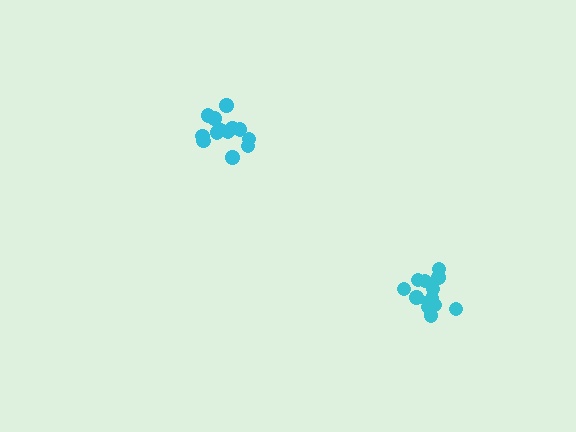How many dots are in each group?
Group 1: 14 dots, Group 2: 13 dots (27 total).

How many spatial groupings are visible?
There are 2 spatial groupings.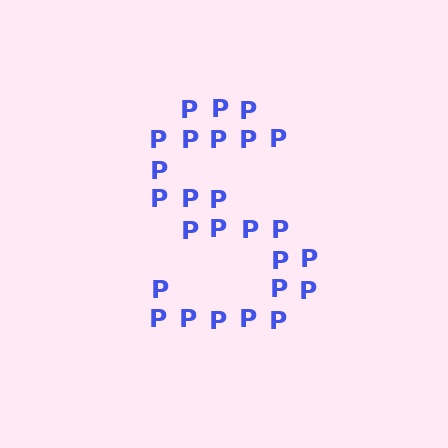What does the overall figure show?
The overall figure shows the letter S.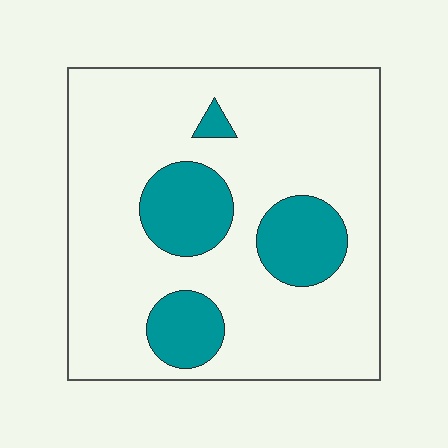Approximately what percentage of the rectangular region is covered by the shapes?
Approximately 20%.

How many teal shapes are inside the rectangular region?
4.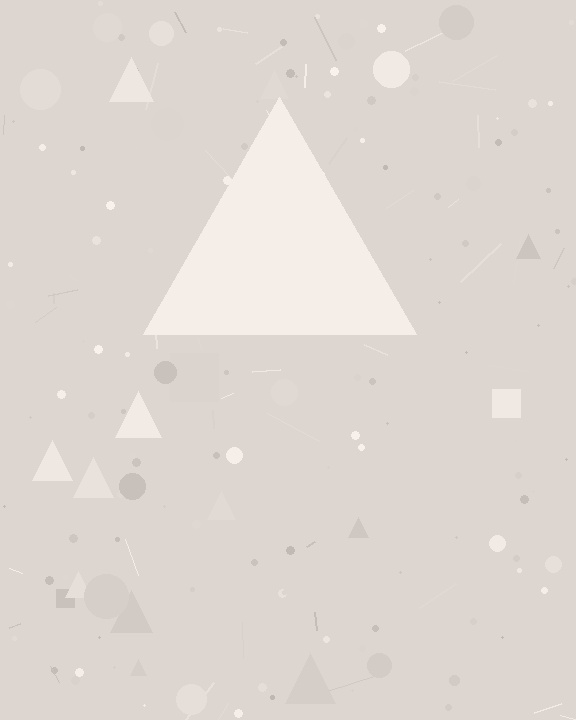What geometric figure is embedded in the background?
A triangle is embedded in the background.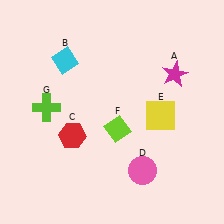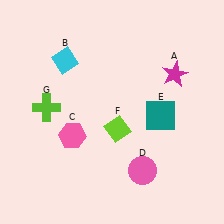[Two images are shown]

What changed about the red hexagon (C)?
In Image 1, C is red. In Image 2, it changed to pink.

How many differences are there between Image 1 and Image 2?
There are 2 differences between the two images.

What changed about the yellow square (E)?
In Image 1, E is yellow. In Image 2, it changed to teal.